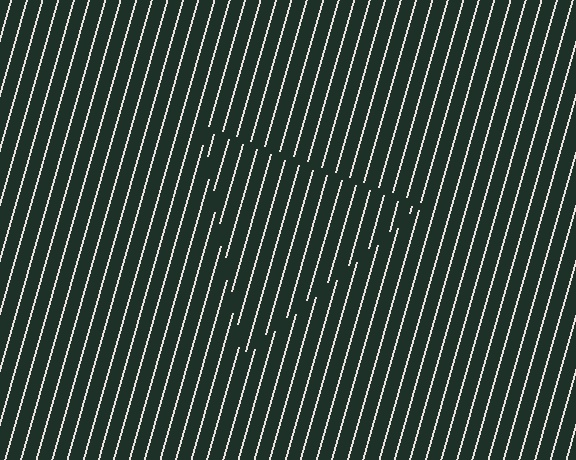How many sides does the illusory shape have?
3 sides — the line-ends trace a triangle.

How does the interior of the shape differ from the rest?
The interior of the shape contains the same grating, shifted by half a period — the contour is defined by the phase discontinuity where line-ends from the inner and outer gratings abut.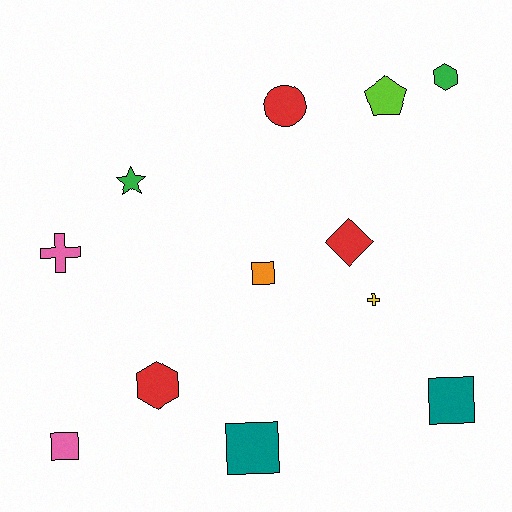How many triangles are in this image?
There are no triangles.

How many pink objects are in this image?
There are 2 pink objects.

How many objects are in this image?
There are 12 objects.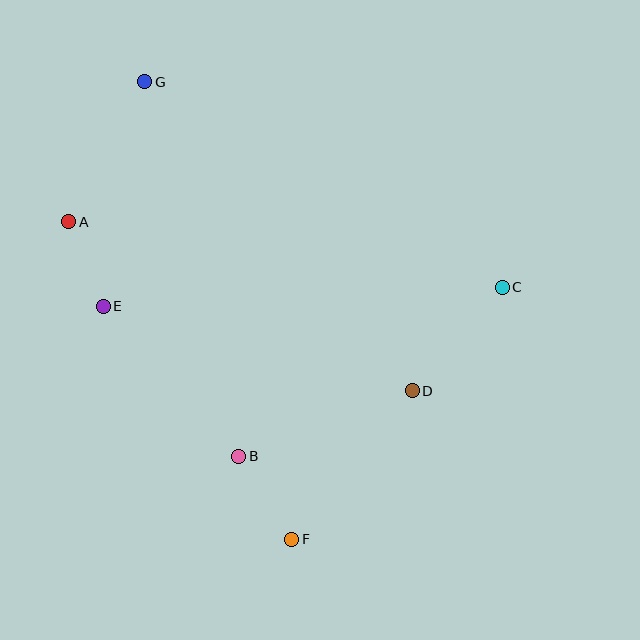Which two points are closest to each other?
Points A and E are closest to each other.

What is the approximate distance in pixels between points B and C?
The distance between B and C is approximately 313 pixels.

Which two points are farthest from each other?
Points F and G are farthest from each other.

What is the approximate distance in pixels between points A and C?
The distance between A and C is approximately 438 pixels.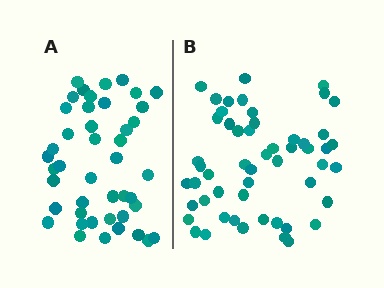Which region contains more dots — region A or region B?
Region B (the right region) has more dots.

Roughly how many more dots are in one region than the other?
Region B has roughly 8 or so more dots than region A.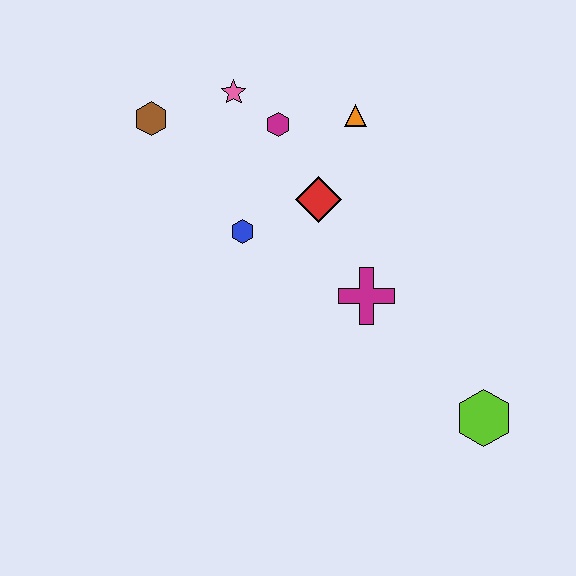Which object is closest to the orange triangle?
The magenta hexagon is closest to the orange triangle.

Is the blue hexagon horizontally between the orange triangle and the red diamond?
No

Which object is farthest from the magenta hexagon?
The lime hexagon is farthest from the magenta hexagon.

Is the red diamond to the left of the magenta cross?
Yes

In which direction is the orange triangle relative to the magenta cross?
The orange triangle is above the magenta cross.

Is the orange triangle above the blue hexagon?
Yes